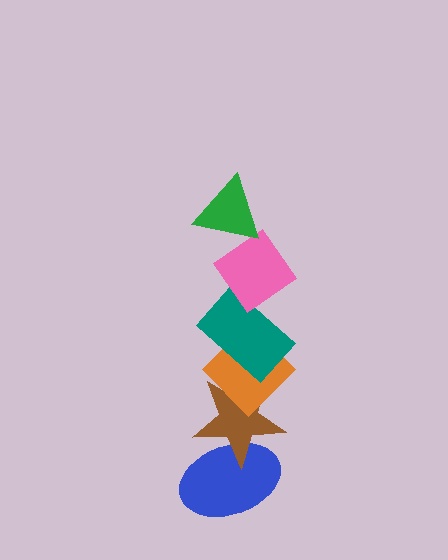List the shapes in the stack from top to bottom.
From top to bottom: the green triangle, the pink diamond, the teal rectangle, the orange diamond, the brown star, the blue ellipse.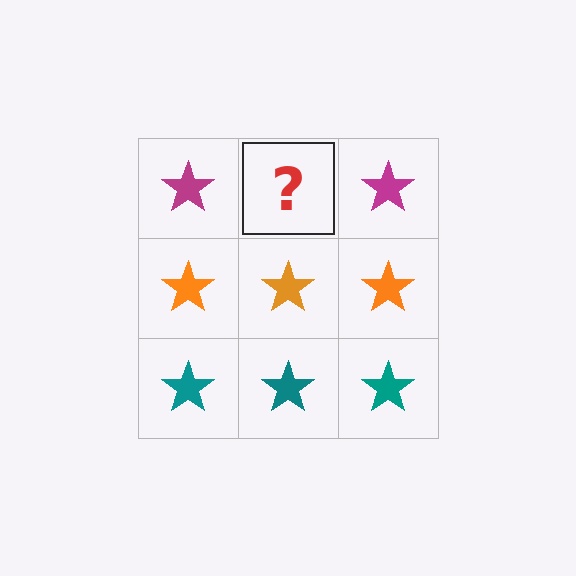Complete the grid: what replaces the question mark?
The question mark should be replaced with a magenta star.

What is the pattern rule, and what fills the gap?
The rule is that each row has a consistent color. The gap should be filled with a magenta star.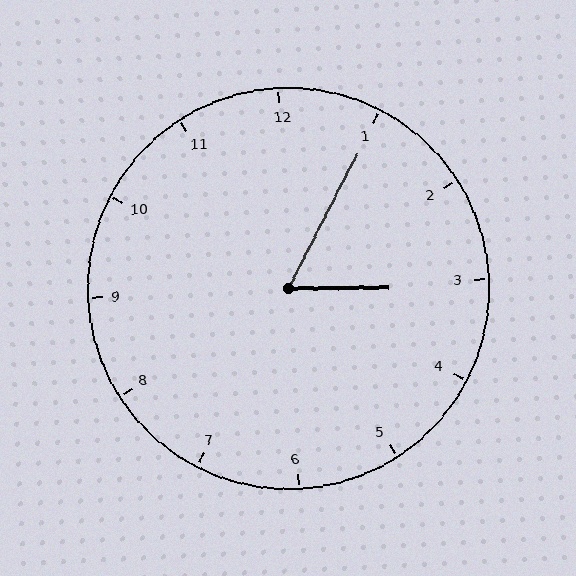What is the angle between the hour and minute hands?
Approximately 62 degrees.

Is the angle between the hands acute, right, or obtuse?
It is acute.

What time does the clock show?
3:05.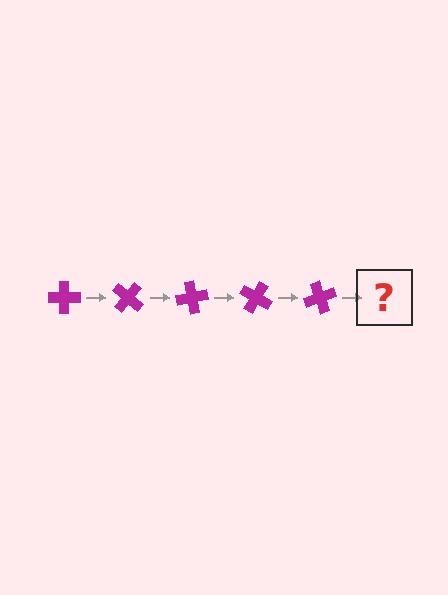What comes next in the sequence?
The next element should be a magenta cross rotated 200 degrees.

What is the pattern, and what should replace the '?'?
The pattern is that the cross rotates 40 degrees each step. The '?' should be a magenta cross rotated 200 degrees.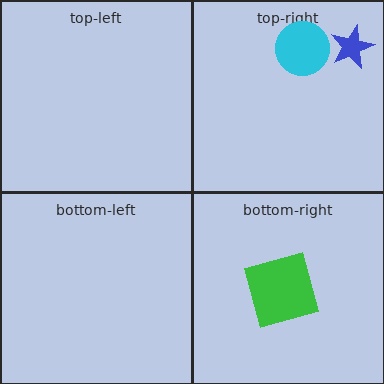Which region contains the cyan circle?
The top-right region.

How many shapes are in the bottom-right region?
1.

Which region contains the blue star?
The top-right region.